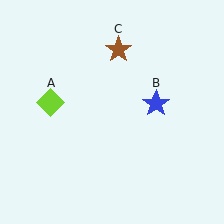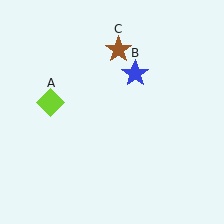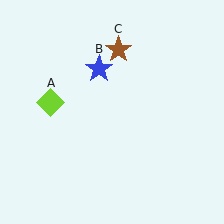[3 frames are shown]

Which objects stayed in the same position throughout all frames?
Lime diamond (object A) and brown star (object C) remained stationary.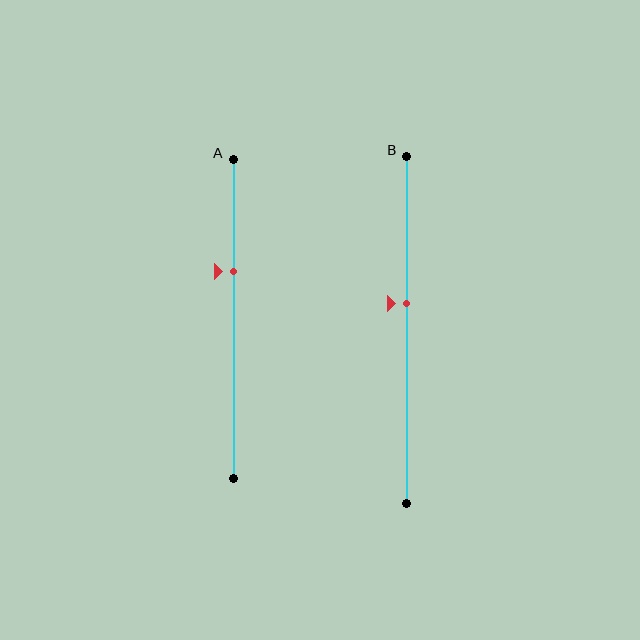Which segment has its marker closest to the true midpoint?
Segment B has its marker closest to the true midpoint.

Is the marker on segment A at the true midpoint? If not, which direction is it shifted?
No, the marker on segment A is shifted upward by about 15% of the segment length.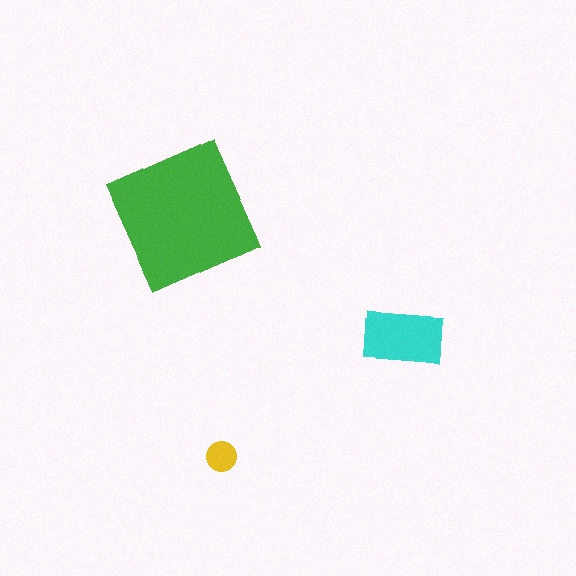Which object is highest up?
The green square is topmost.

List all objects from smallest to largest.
The yellow circle, the cyan rectangle, the green square.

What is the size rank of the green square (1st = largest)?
1st.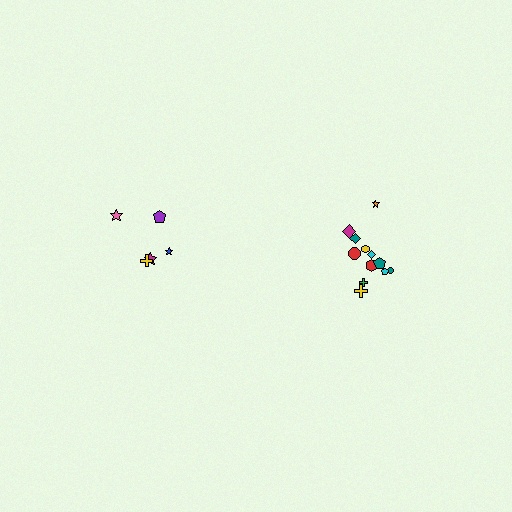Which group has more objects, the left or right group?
The right group.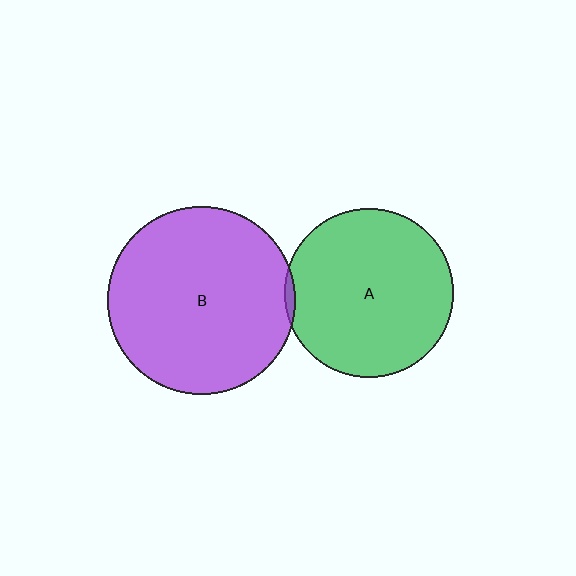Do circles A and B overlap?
Yes.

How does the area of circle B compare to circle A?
Approximately 1.2 times.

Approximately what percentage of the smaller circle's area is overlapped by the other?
Approximately 5%.